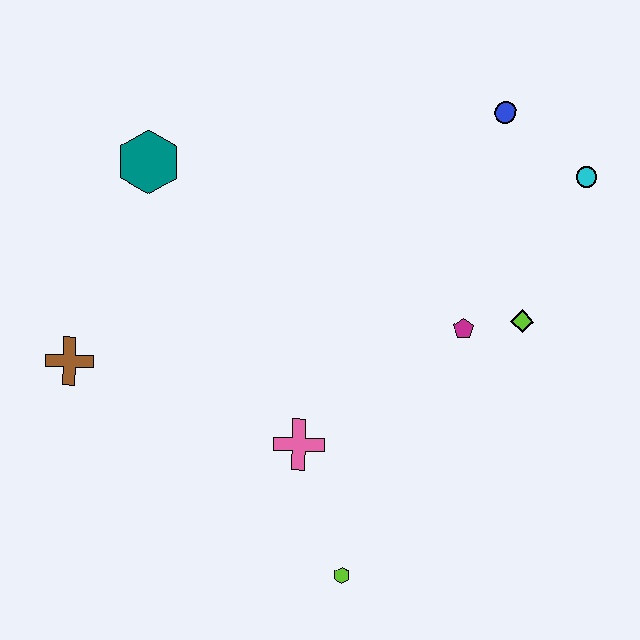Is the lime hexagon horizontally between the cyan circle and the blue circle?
No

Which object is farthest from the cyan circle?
The brown cross is farthest from the cyan circle.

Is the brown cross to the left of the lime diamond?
Yes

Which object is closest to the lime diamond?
The magenta pentagon is closest to the lime diamond.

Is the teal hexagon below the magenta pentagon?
No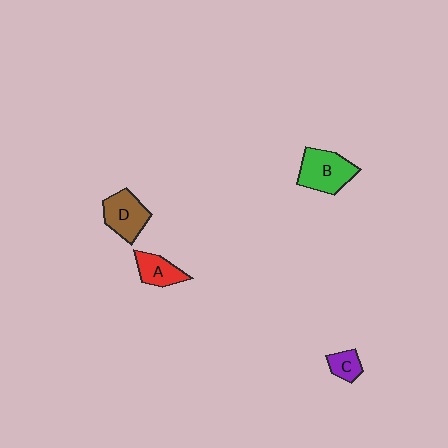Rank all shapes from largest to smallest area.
From largest to smallest: B (green), D (brown), A (red), C (purple).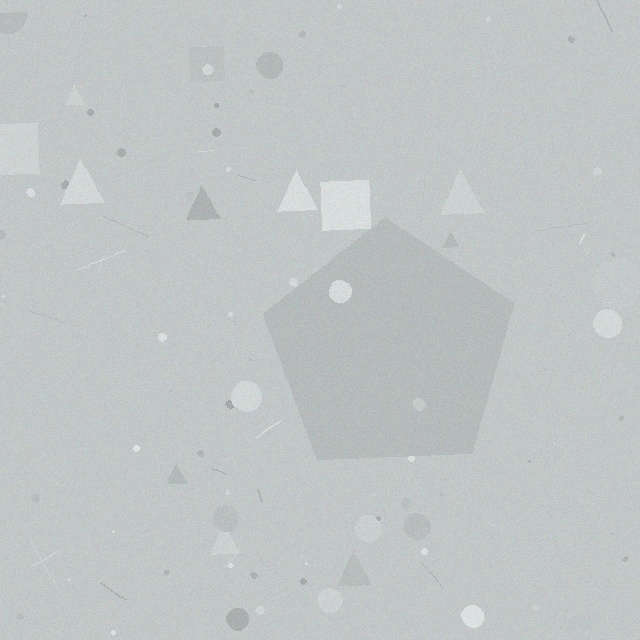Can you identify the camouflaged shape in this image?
The camouflaged shape is a pentagon.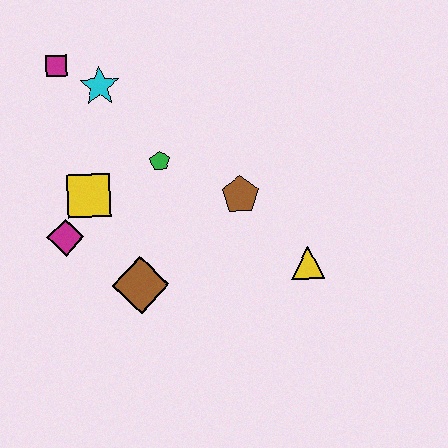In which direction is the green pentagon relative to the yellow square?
The green pentagon is to the right of the yellow square.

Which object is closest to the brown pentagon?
The green pentagon is closest to the brown pentagon.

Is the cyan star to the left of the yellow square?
No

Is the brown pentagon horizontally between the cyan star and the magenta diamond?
No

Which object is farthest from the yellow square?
The yellow triangle is farthest from the yellow square.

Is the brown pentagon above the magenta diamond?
Yes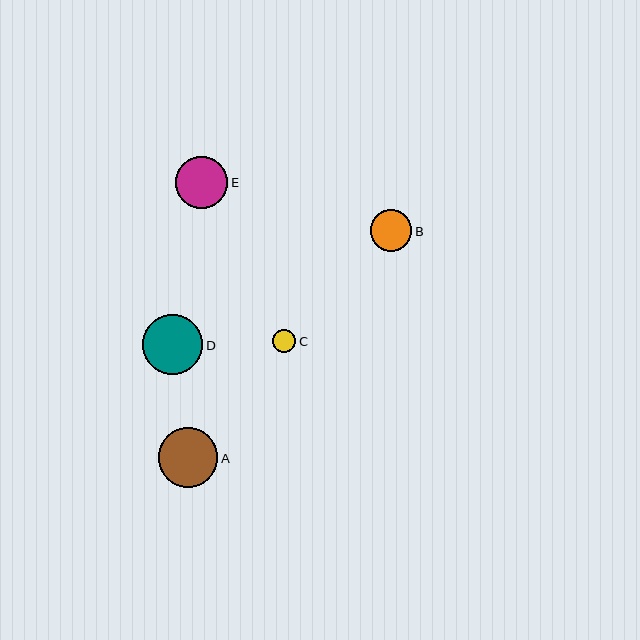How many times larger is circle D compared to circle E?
Circle D is approximately 1.1 times the size of circle E.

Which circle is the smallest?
Circle C is the smallest with a size of approximately 23 pixels.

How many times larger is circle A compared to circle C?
Circle A is approximately 2.6 times the size of circle C.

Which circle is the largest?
Circle D is the largest with a size of approximately 60 pixels.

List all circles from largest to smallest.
From largest to smallest: D, A, E, B, C.